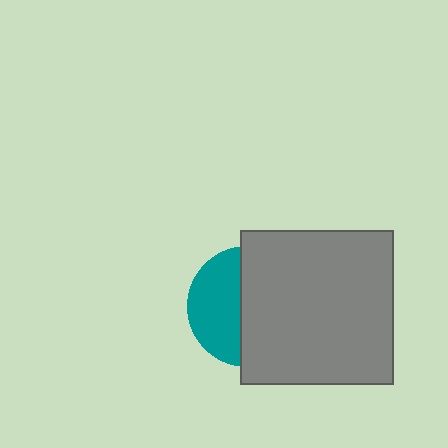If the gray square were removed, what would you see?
You would see the complete teal circle.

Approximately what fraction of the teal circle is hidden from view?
Roughly 58% of the teal circle is hidden behind the gray square.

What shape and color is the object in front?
The object in front is a gray square.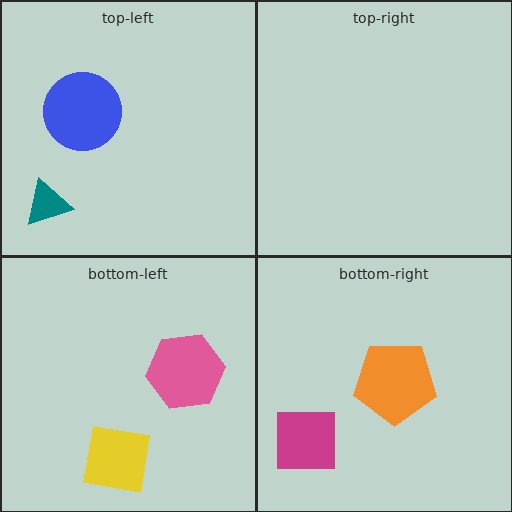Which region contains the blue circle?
The top-left region.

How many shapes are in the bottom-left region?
2.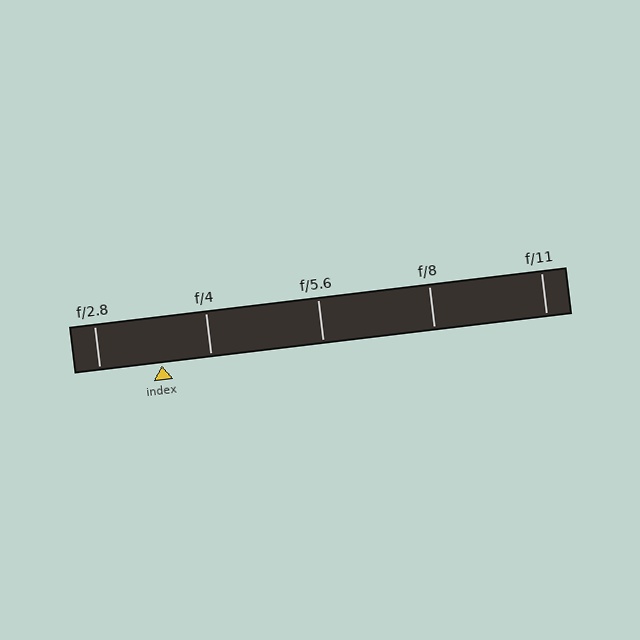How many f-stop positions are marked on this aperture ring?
There are 5 f-stop positions marked.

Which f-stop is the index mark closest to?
The index mark is closest to f/4.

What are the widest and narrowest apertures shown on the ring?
The widest aperture shown is f/2.8 and the narrowest is f/11.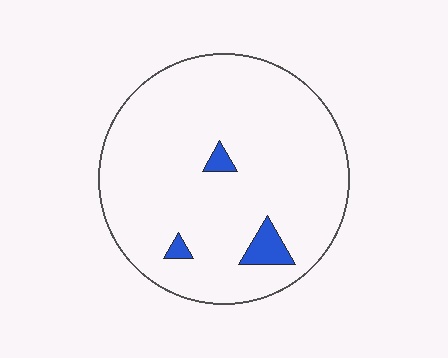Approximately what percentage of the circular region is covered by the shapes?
Approximately 5%.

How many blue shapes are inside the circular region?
3.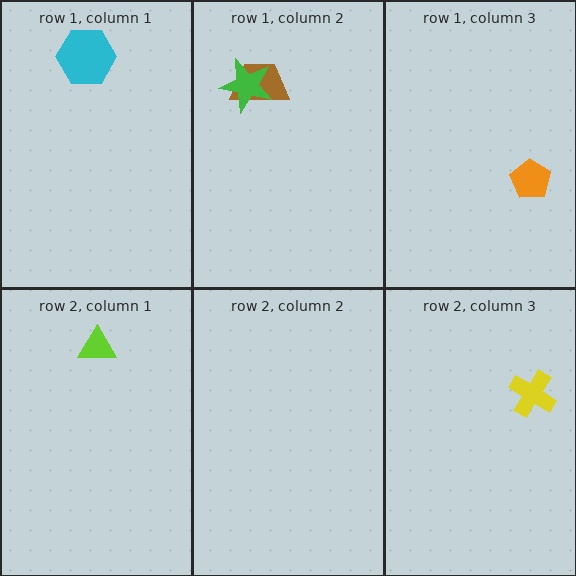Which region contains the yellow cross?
The row 2, column 3 region.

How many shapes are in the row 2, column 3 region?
1.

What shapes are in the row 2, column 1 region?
The lime triangle.